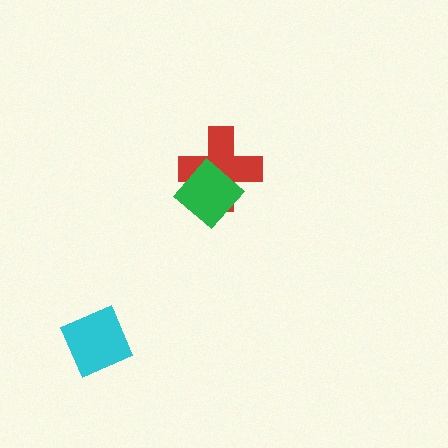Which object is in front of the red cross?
The green diamond is in front of the red cross.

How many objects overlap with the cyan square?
0 objects overlap with the cyan square.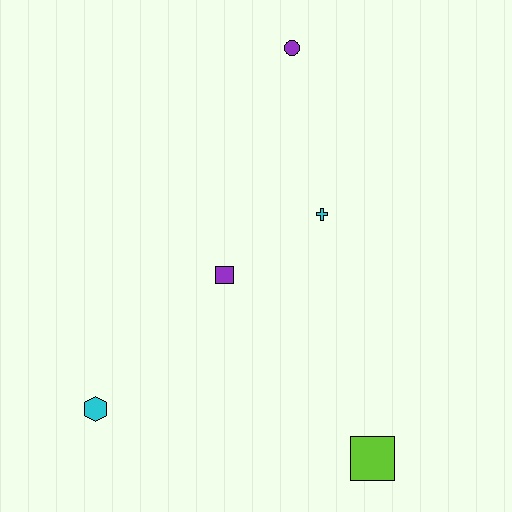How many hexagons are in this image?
There is 1 hexagon.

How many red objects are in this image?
There are no red objects.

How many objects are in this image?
There are 5 objects.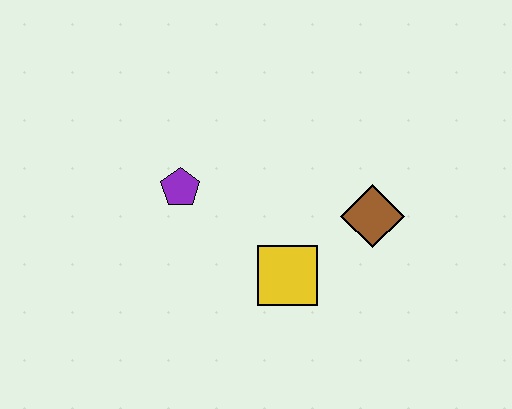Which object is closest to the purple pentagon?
The yellow square is closest to the purple pentagon.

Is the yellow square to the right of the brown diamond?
No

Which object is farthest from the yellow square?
The purple pentagon is farthest from the yellow square.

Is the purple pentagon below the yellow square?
No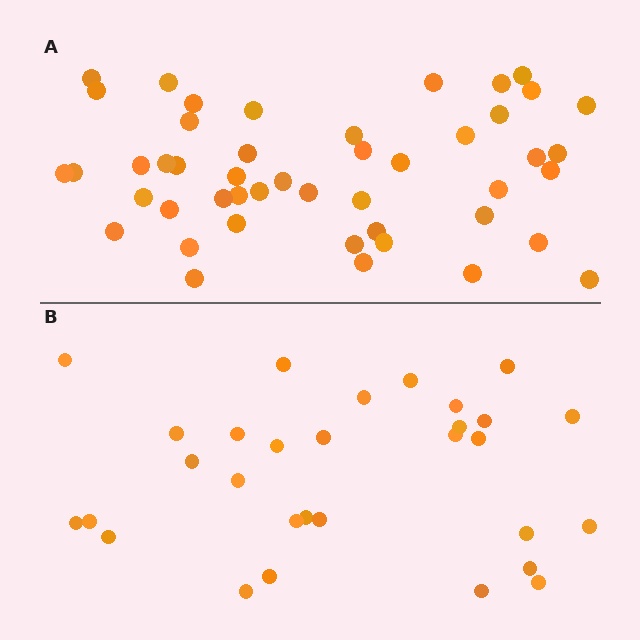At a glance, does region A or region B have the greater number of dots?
Region A (the top region) has more dots.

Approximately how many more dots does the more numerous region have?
Region A has approximately 15 more dots than region B.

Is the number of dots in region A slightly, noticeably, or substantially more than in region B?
Region A has substantially more. The ratio is roughly 1.6 to 1.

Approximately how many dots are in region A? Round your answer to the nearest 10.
About 50 dots. (The exact count is 47, which rounds to 50.)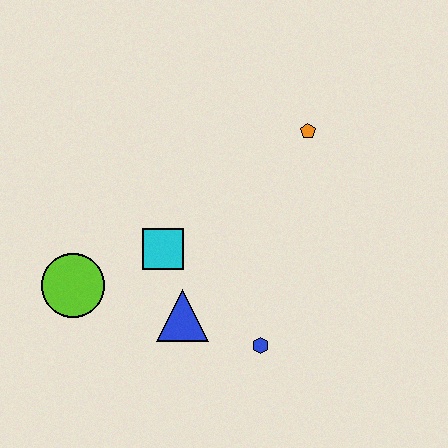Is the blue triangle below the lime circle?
Yes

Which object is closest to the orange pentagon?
The cyan square is closest to the orange pentagon.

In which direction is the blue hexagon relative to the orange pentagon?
The blue hexagon is below the orange pentagon.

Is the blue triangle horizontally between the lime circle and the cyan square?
No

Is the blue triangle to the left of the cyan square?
No